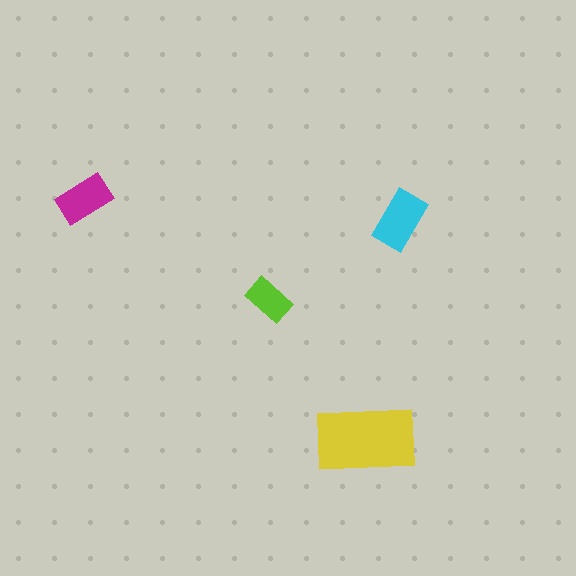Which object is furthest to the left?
The magenta rectangle is leftmost.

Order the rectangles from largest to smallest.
the yellow one, the cyan one, the magenta one, the lime one.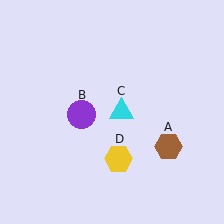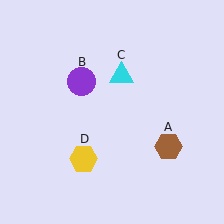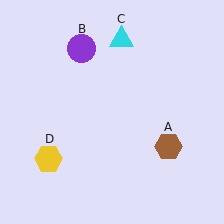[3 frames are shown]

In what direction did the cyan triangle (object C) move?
The cyan triangle (object C) moved up.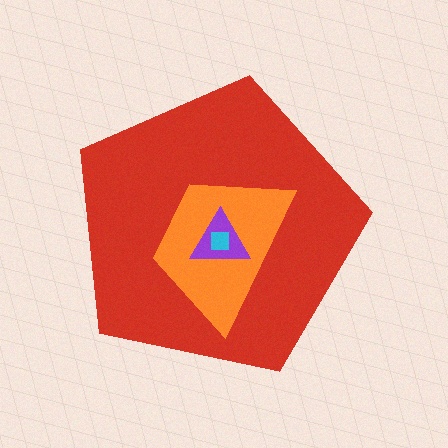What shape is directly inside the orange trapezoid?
The purple triangle.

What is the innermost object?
The cyan square.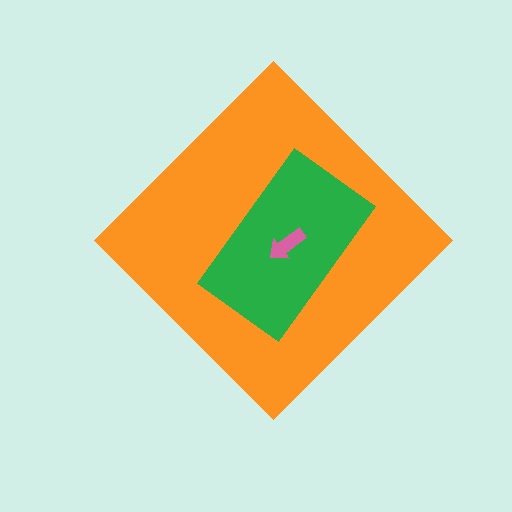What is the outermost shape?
The orange diamond.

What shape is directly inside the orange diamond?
The green rectangle.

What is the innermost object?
The pink arrow.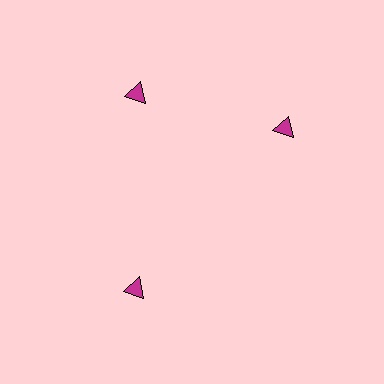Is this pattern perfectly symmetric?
No. The 3 magenta triangles are arranged in a ring, but one element near the 3 o'clock position is rotated out of alignment along the ring, breaking the 3-fold rotational symmetry.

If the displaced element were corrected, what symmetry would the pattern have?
It would have 3-fold rotational symmetry — the pattern would map onto itself every 120 degrees.